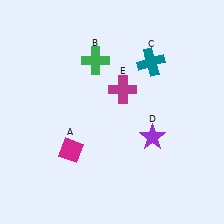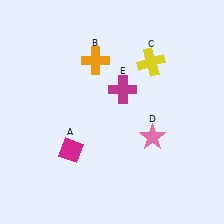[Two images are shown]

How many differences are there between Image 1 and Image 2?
There are 3 differences between the two images.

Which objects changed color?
B changed from green to orange. C changed from teal to yellow. D changed from purple to pink.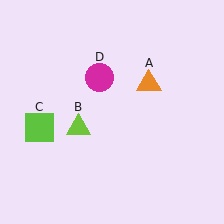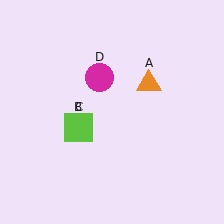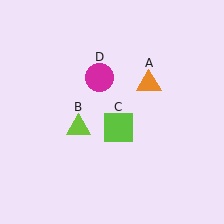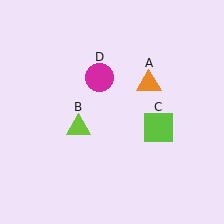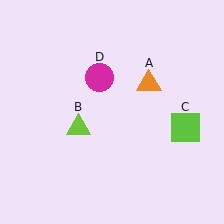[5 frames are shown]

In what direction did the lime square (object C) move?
The lime square (object C) moved right.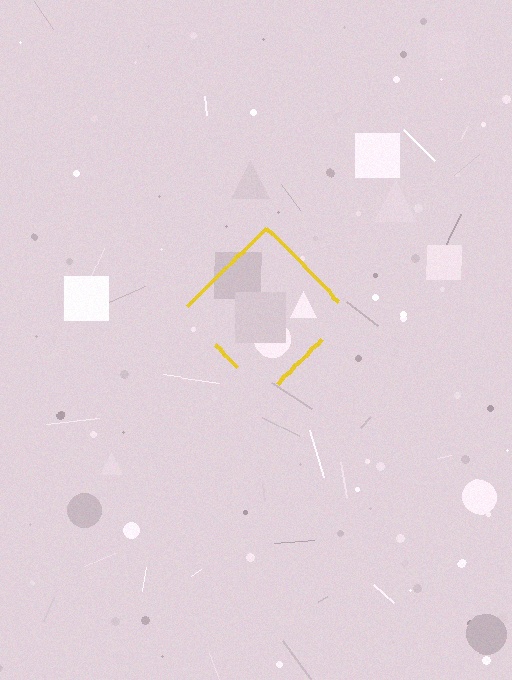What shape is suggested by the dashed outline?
The dashed outline suggests a diamond.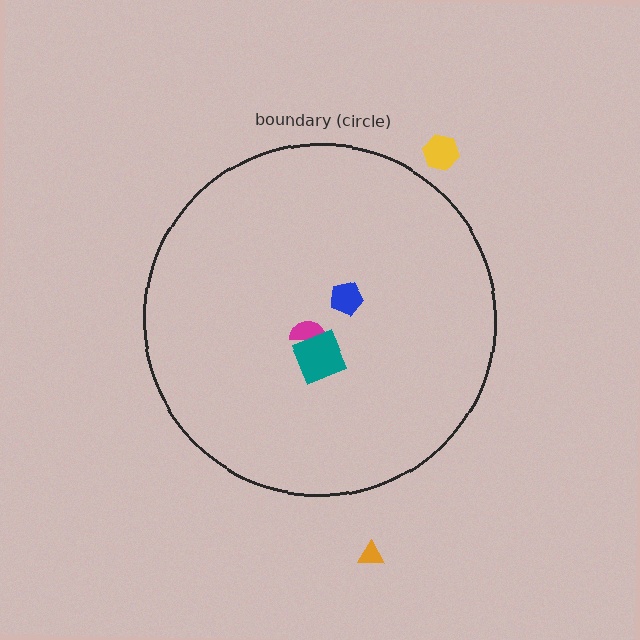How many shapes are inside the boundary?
3 inside, 2 outside.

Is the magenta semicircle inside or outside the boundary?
Inside.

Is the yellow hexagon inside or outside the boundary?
Outside.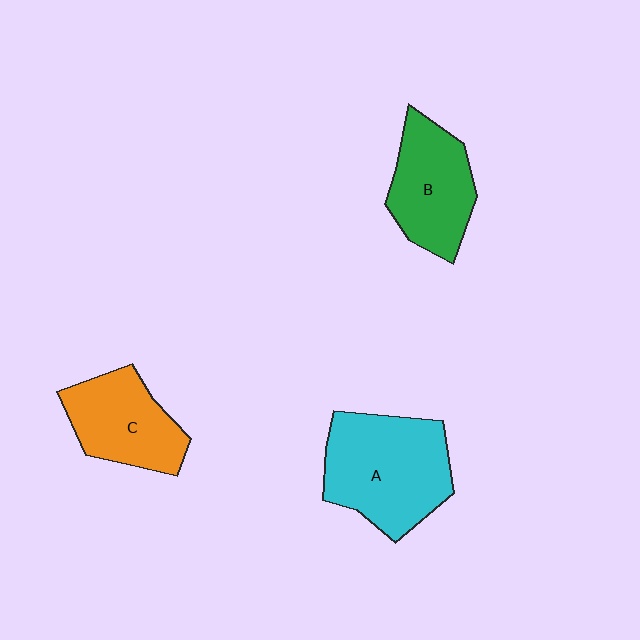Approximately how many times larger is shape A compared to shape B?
Approximately 1.4 times.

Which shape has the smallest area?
Shape C (orange).